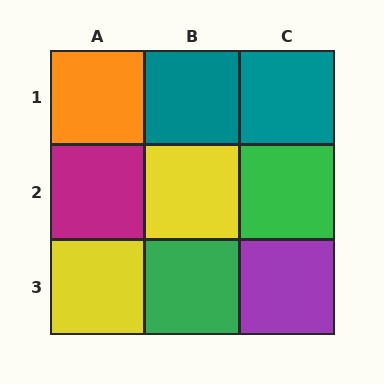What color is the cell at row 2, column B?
Yellow.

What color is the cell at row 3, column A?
Yellow.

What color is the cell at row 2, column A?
Magenta.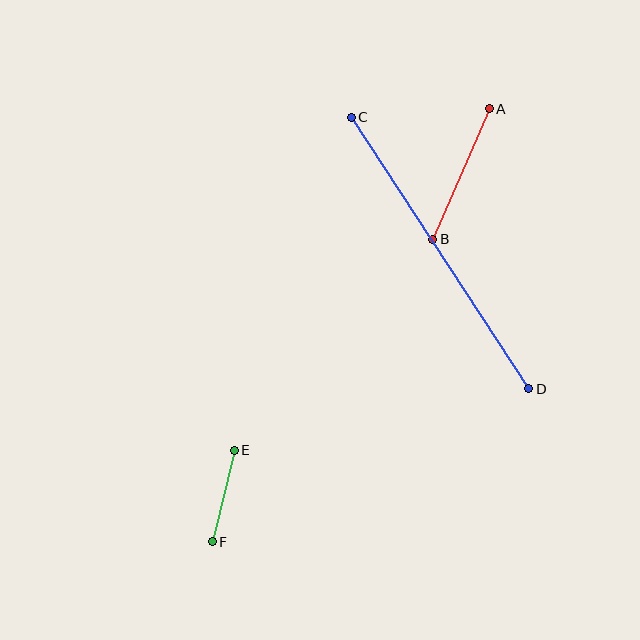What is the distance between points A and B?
The distance is approximately 142 pixels.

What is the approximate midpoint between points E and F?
The midpoint is at approximately (223, 496) pixels.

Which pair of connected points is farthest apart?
Points C and D are farthest apart.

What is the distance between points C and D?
The distance is approximately 324 pixels.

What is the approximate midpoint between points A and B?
The midpoint is at approximately (461, 174) pixels.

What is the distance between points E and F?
The distance is approximately 94 pixels.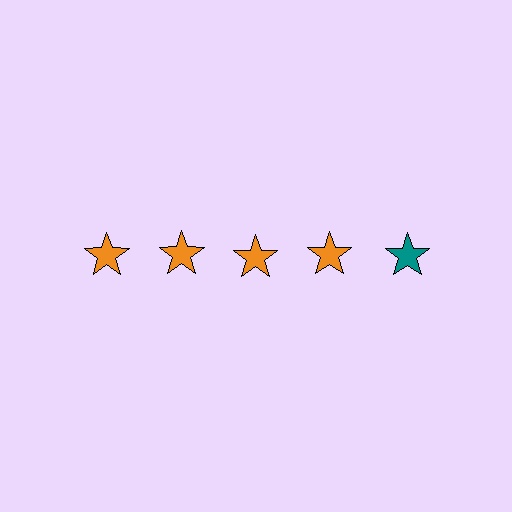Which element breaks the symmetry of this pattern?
The teal star in the top row, rightmost column breaks the symmetry. All other shapes are orange stars.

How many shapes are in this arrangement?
There are 5 shapes arranged in a grid pattern.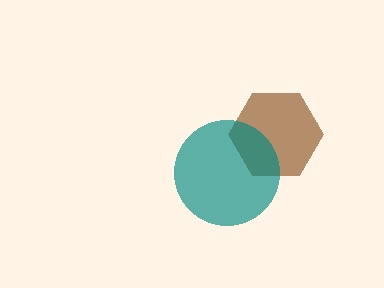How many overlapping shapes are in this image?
There are 2 overlapping shapes in the image.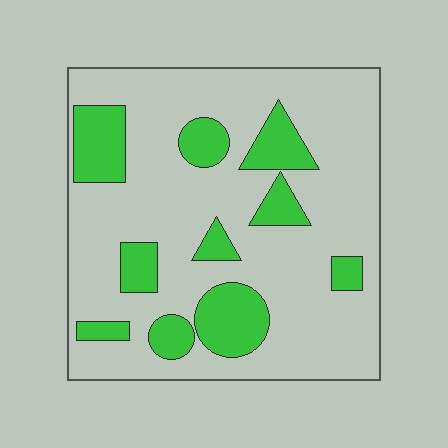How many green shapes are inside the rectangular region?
10.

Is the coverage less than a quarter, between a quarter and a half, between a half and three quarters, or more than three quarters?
Less than a quarter.